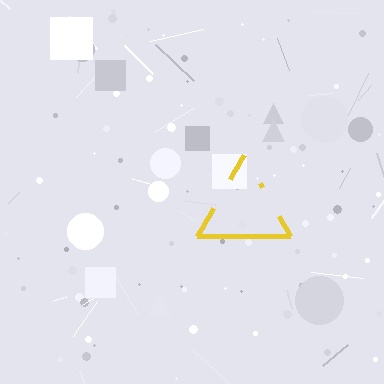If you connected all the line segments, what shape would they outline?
They would outline a triangle.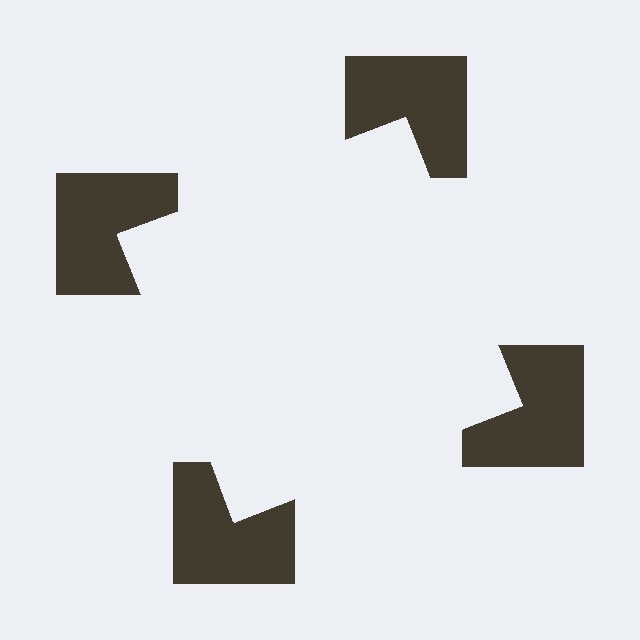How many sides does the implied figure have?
4 sides.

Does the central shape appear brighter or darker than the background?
It typically appears slightly brighter than the background, even though no actual brightness change is drawn.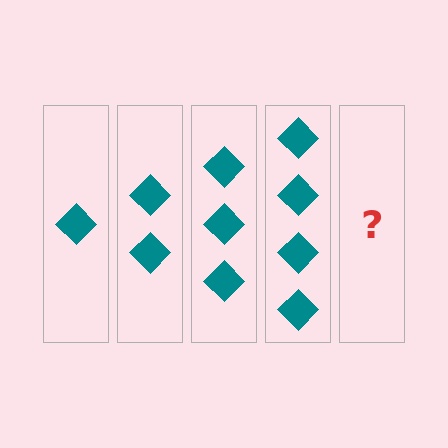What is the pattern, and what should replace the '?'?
The pattern is that each step adds one more diamond. The '?' should be 5 diamonds.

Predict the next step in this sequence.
The next step is 5 diamonds.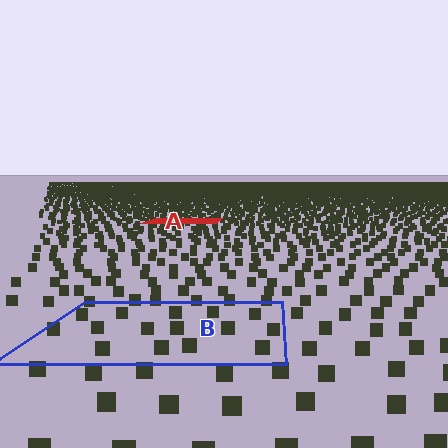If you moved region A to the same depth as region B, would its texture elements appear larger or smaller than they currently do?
They would appear larger. At a closer depth, the same texture elements are projected at a bigger on-screen size.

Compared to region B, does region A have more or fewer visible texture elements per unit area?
Region A has more texture elements per unit area — they are packed more densely because it is farther away.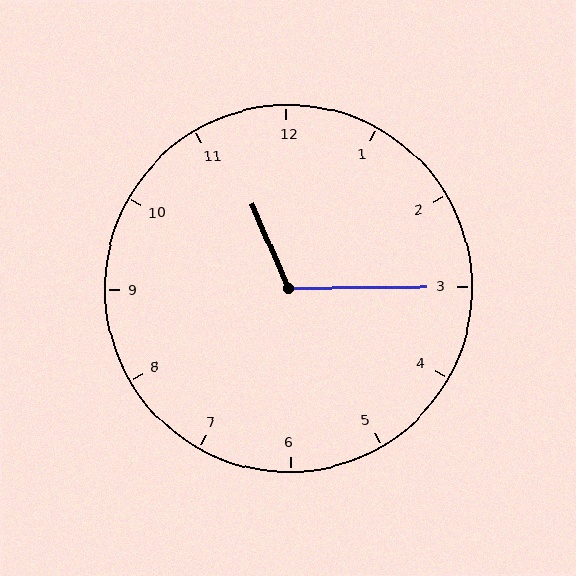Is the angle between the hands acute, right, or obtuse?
It is obtuse.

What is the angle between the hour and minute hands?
Approximately 112 degrees.